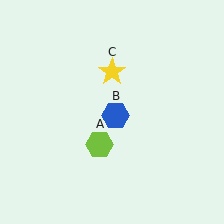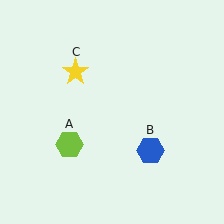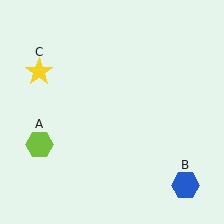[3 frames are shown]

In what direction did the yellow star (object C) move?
The yellow star (object C) moved left.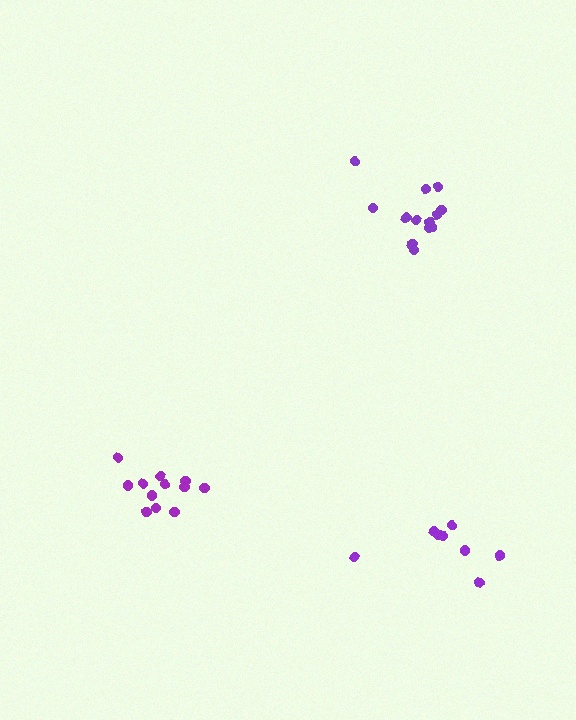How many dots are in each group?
Group 1: 12 dots, Group 2: 14 dots, Group 3: 8 dots (34 total).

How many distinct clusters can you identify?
There are 3 distinct clusters.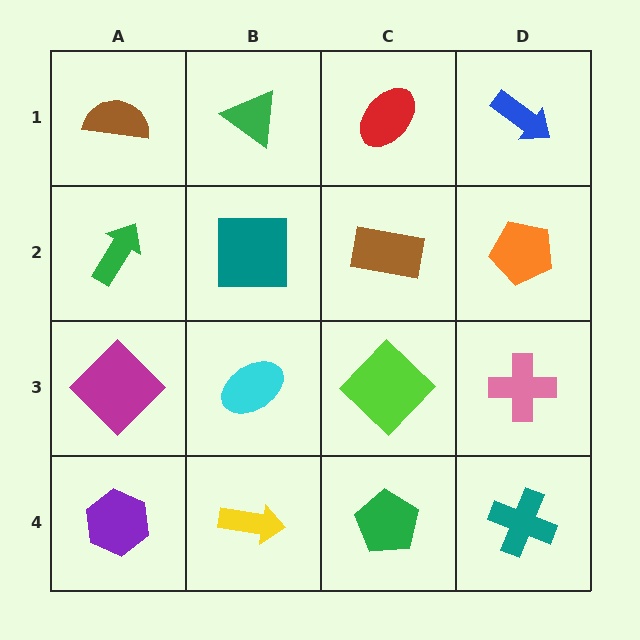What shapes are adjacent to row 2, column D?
A blue arrow (row 1, column D), a pink cross (row 3, column D), a brown rectangle (row 2, column C).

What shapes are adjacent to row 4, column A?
A magenta diamond (row 3, column A), a yellow arrow (row 4, column B).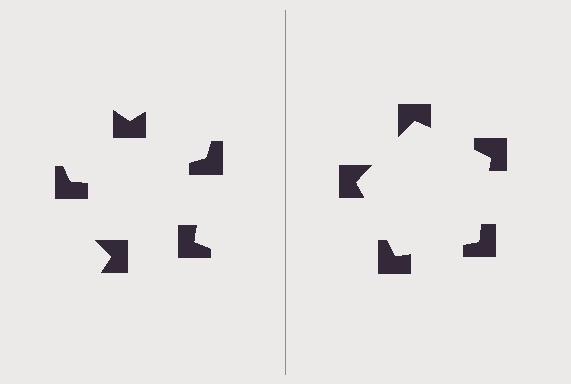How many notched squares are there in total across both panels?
10 — 5 on each side.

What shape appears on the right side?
An illusory pentagon.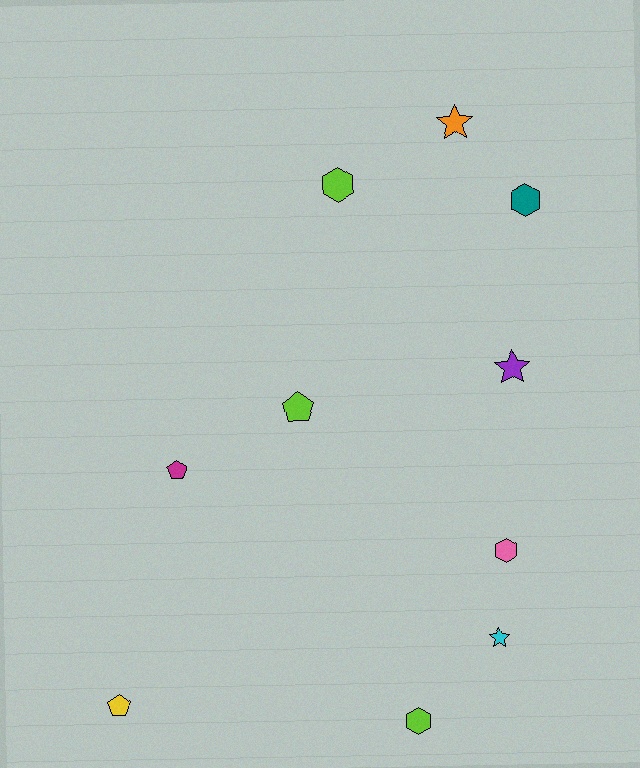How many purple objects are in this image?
There is 1 purple object.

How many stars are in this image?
There are 3 stars.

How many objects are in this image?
There are 10 objects.